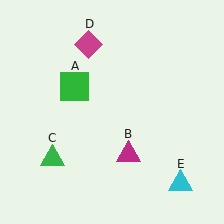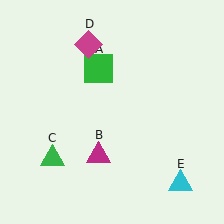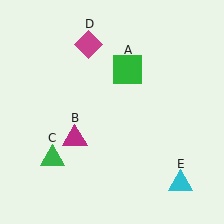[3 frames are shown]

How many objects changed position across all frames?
2 objects changed position: green square (object A), magenta triangle (object B).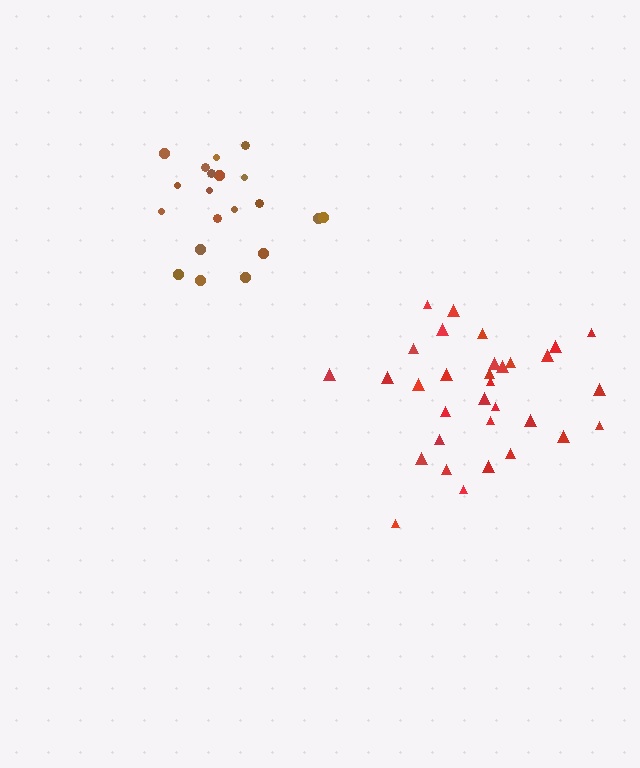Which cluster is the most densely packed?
Red.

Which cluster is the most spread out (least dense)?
Brown.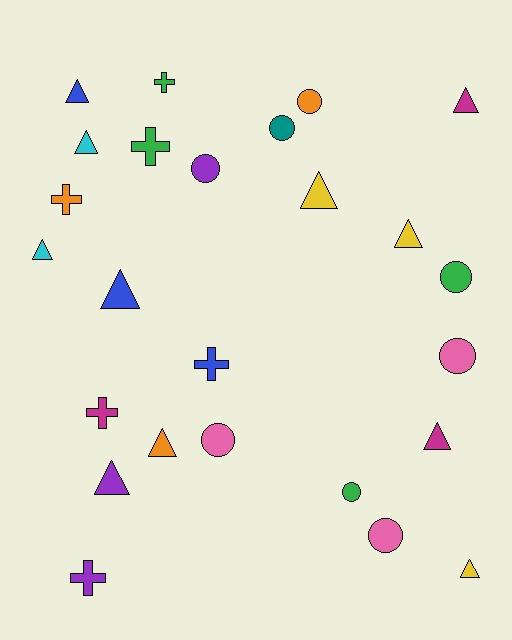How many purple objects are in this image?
There are 3 purple objects.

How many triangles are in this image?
There are 11 triangles.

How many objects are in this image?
There are 25 objects.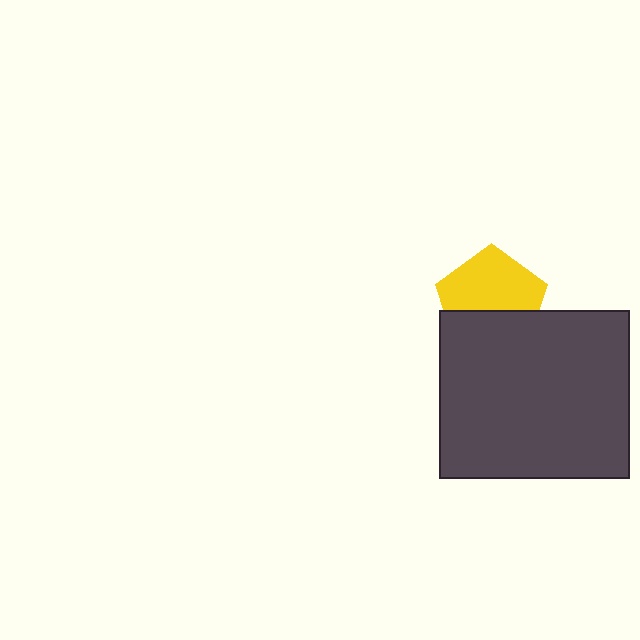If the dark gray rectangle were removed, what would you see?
You would see the complete yellow pentagon.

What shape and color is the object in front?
The object in front is a dark gray rectangle.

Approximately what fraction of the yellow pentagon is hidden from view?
Roughly 40% of the yellow pentagon is hidden behind the dark gray rectangle.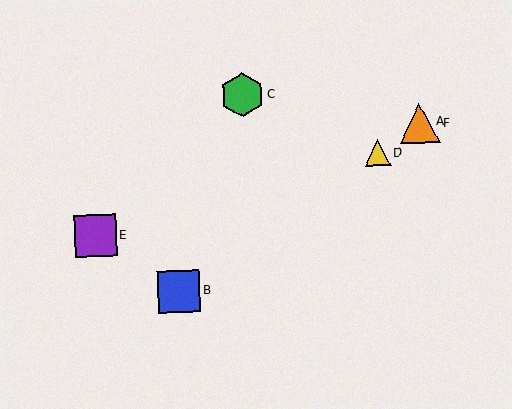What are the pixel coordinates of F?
Object F is at (420, 123).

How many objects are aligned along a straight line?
4 objects (A, B, D, F) are aligned along a straight line.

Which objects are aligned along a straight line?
Objects A, B, D, F are aligned along a straight line.